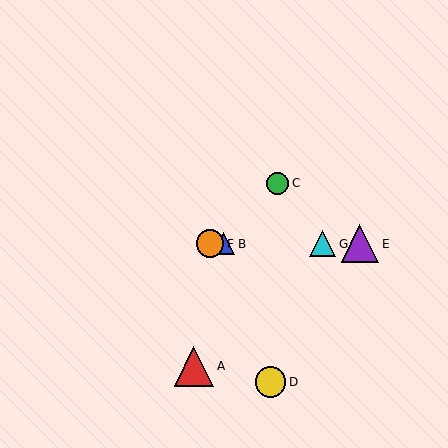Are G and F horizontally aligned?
Yes, both are at y≈244.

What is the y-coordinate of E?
Object E is at y≈244.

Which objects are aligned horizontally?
Objects B, E, F, G are aligned horizontally.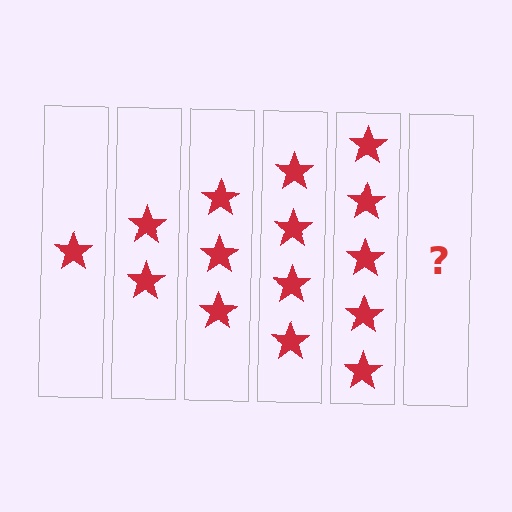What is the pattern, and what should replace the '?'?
The pattern is that each step adds one more star. The '?' should be 6 stars.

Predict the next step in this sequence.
The next step is 6 stars.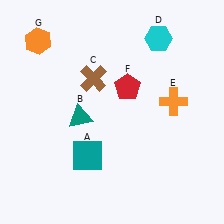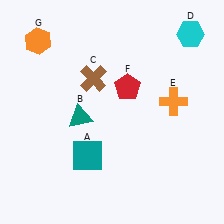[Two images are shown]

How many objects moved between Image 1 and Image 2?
1 object moved between the two images.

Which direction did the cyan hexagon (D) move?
The cyan hexagon (D) moved right.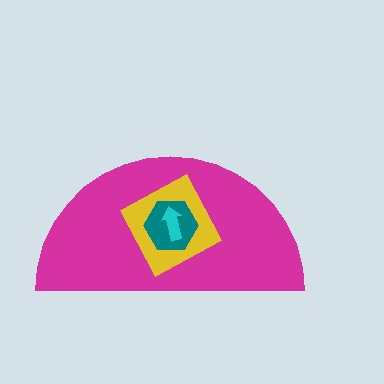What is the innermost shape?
The cyan arrow.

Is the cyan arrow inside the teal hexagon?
Yes.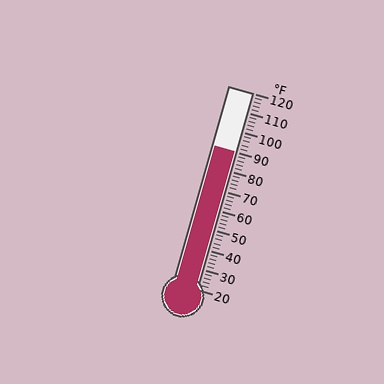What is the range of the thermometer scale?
The thermometer scale ranges from 20°F to 120°F.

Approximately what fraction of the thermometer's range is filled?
The thermometer is filled to approximately 70% of its range.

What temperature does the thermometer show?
The thermometer shows approximately 90°F.